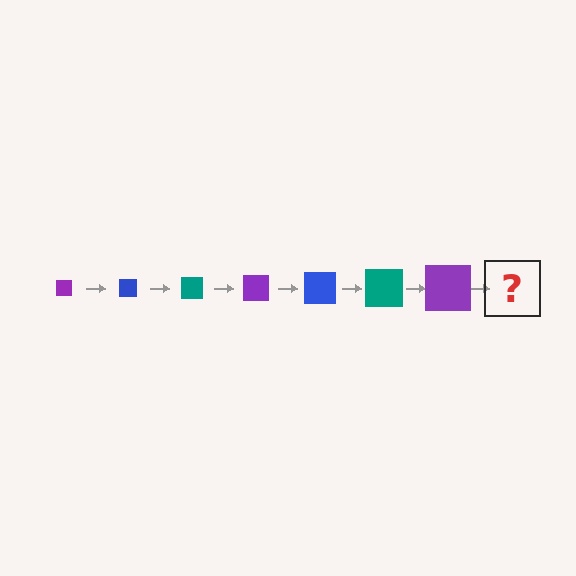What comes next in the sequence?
The next element should be a blue square, larger than the previous one.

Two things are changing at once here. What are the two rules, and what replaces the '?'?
The two rules are that the square grows larger each step and the color cycles through purple, blue, and teal. The '?' should be a blue square, larger than the previous one.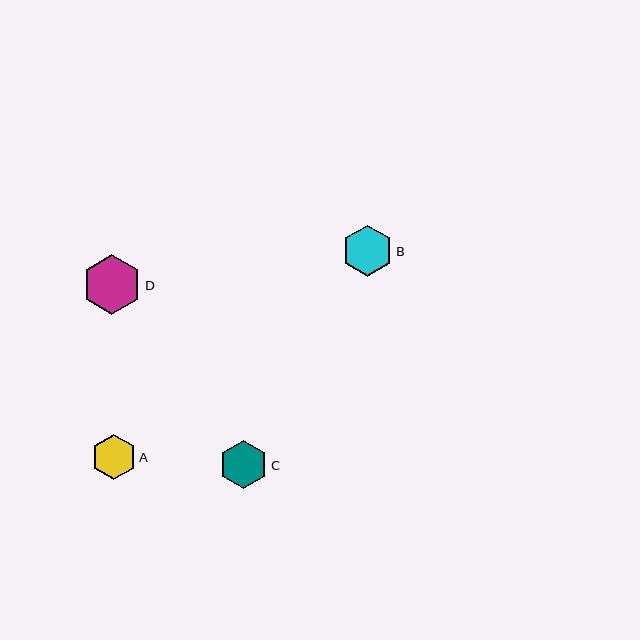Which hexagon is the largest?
Hexagon D is the largest with a size of approximately 60 pixels.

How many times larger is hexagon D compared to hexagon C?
Hexagon D is approximately 1.2 times the size of hexagon C.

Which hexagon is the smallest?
Hexagon A is the smallest with a size of approximately 45 pixels.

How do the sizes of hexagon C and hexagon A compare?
Hexagon C and hexagon A are approximately the same size.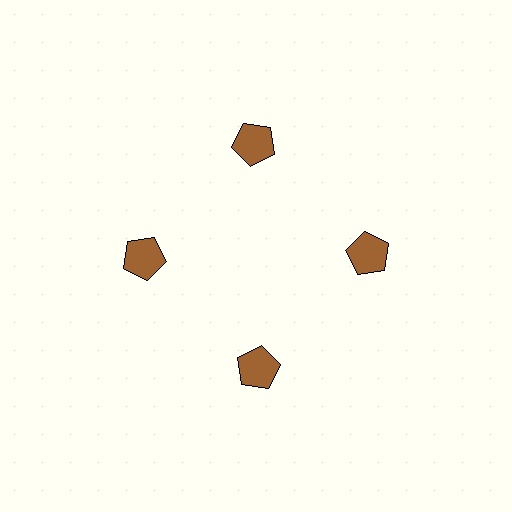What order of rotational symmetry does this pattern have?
This pattern has 4-fold rotational symmetry.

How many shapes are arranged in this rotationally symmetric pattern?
There are 4 shapes, arranged in 4 groups of 1.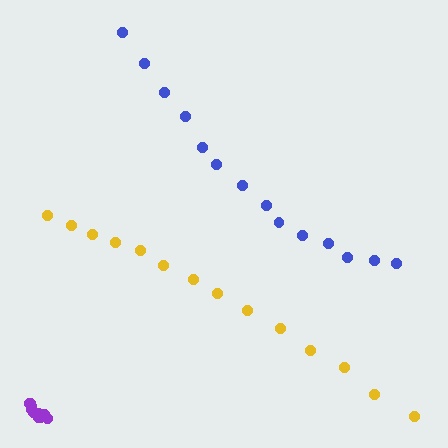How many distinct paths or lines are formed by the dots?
There are 3 distinct paths.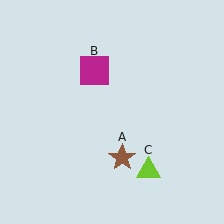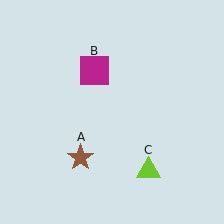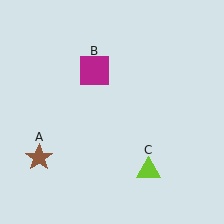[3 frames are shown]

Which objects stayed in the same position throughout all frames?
Magenta square (object B) and lime triangle (object C) remained stationary.